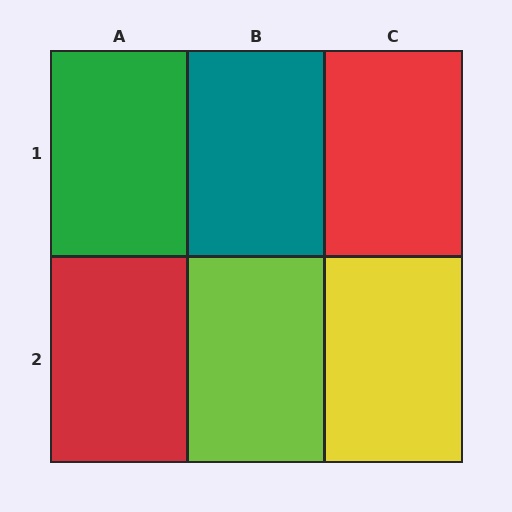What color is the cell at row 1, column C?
Red.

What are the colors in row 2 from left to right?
Red, lime, yellow.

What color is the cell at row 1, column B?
Teal.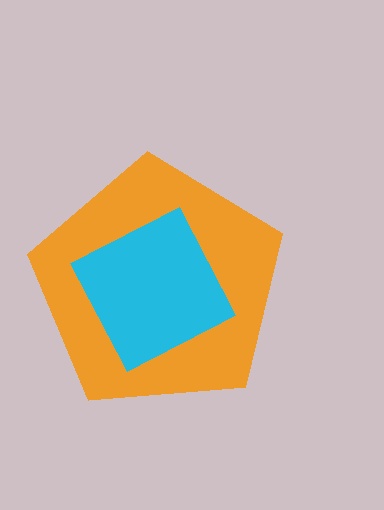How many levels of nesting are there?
2.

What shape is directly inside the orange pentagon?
The cyan square.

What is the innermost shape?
The cyan square.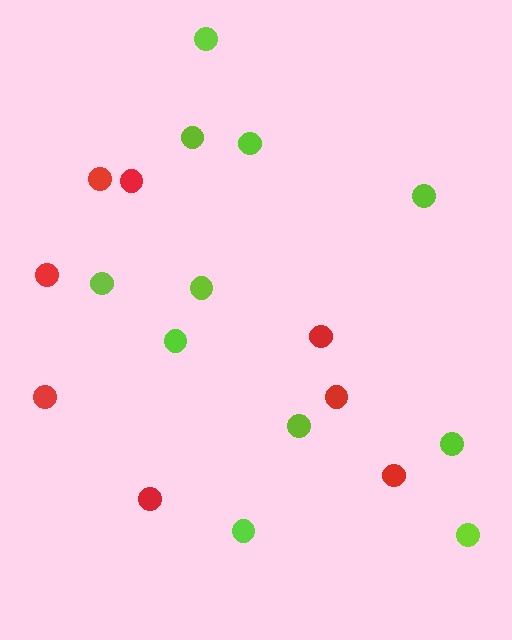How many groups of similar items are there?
There are 2 groups: one group of lime circles (11) and one group of red circles (8).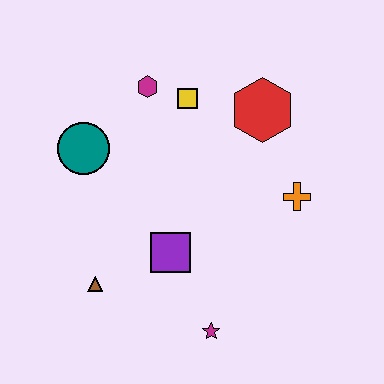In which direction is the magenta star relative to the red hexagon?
The magenta star is below the red hexagon.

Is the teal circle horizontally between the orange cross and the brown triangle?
No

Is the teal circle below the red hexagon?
Yes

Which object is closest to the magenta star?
The purple square is closest to the magenta star.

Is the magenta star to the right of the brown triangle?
Yes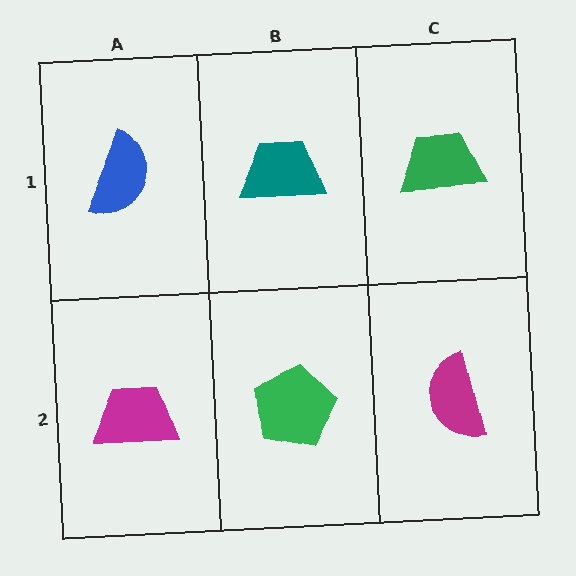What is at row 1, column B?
A teal trapezoid.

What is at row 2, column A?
A magenta trapezoid.